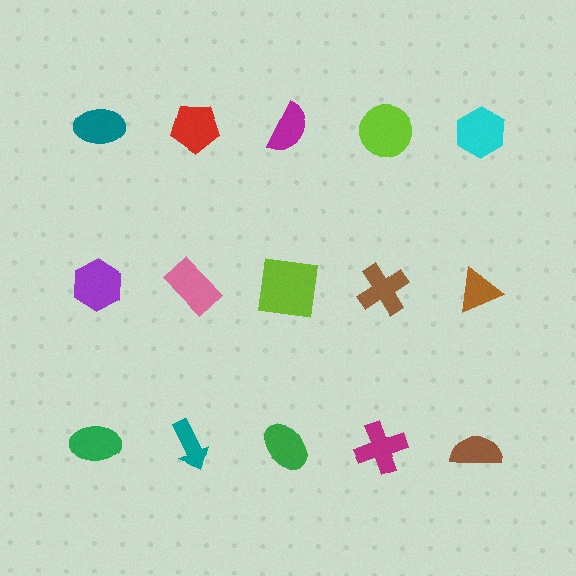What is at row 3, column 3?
A green ellipse.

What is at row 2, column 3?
A lime square.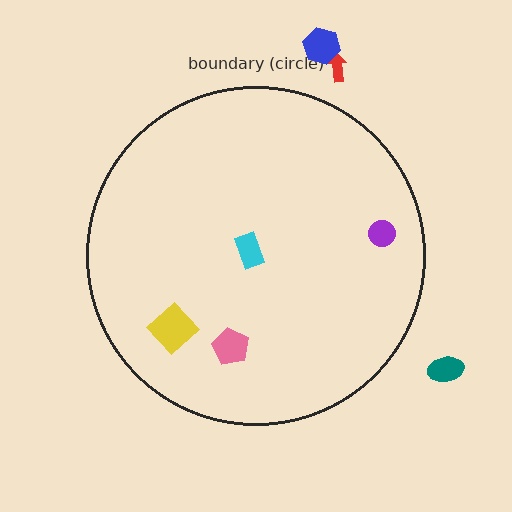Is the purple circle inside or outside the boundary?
Inside.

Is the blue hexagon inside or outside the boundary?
Outside.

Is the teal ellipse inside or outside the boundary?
Outside.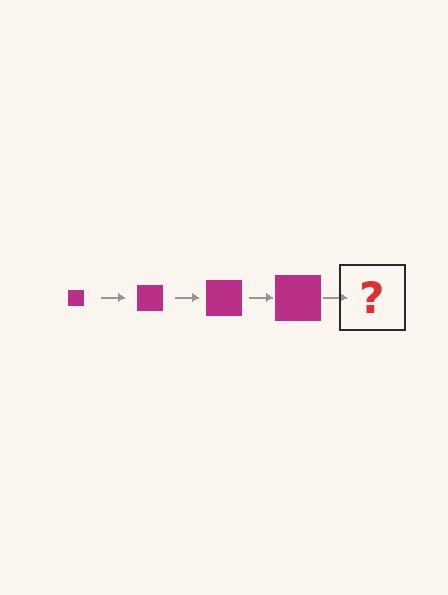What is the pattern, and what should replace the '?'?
The pattern is that the square gets progressively larger each step. The '?' should be a magenta square, larger than the previous one.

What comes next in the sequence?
The next element should be a magenta square, larger than the previous one.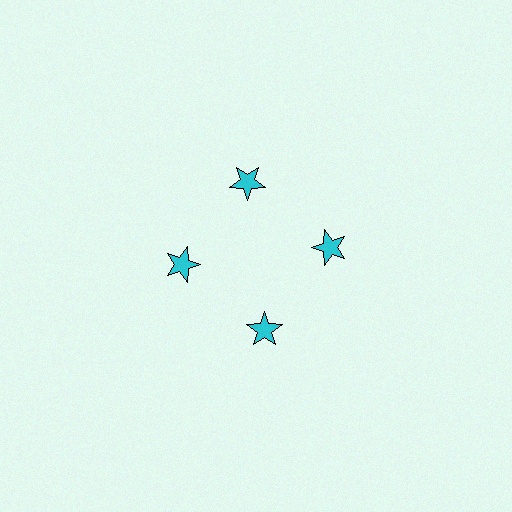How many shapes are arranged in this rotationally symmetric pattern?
There are 4 shapes, arranged in 4 groups of 1.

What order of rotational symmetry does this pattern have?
This pattern has 4-fold rotational symmetry.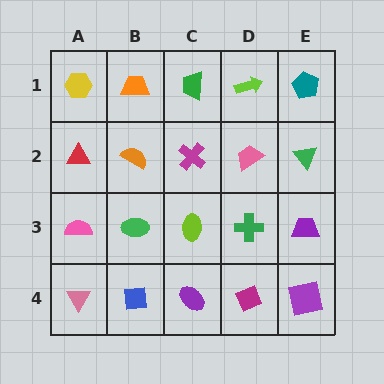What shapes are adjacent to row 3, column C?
A magenta cross (row 2, column C), a purple ellipse (row 4, column C), a green ellipse (row 3, column B), a green cross (row 3, column D).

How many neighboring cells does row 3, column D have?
4.